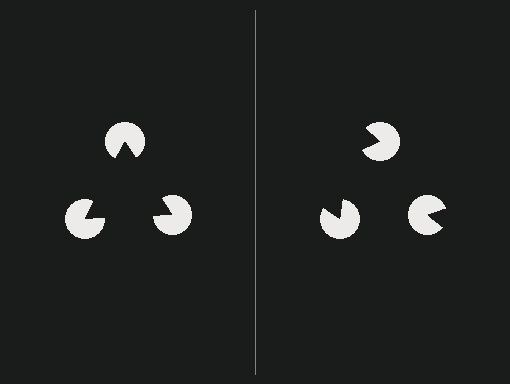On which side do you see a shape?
An illusory triangle appears on the left side. On the right side the wedge cuts are rotated, so no coherent shape forms.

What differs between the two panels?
The pac-man discs are positioned identically on both sides; only the wedge orientations differ. On the left they align to a triangle; on the right they are misaligned.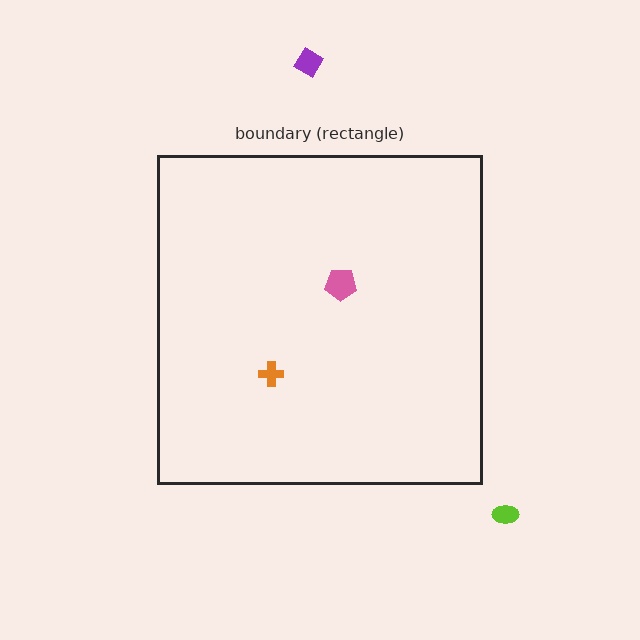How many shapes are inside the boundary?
2 inside, 2 outside.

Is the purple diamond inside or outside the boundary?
Outside.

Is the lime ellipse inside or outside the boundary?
Outside.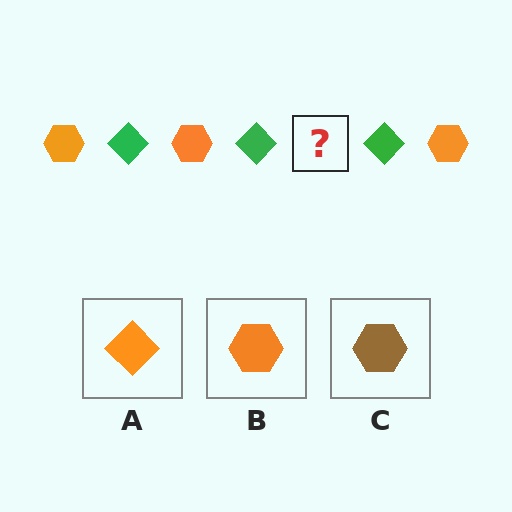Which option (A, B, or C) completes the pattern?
B.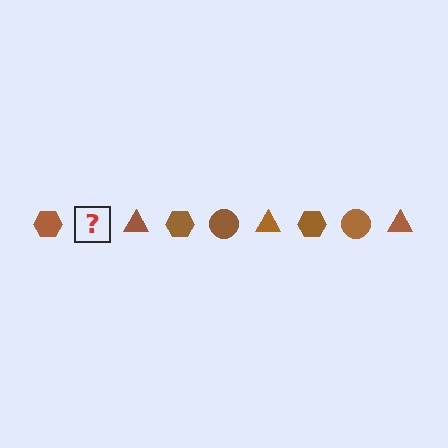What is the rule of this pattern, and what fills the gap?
The rule is that the pattern cycles through hexagon, circle, triangle shapes in brown. The gap should be filled with a brown circle.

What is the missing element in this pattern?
The missing element is a brown circle.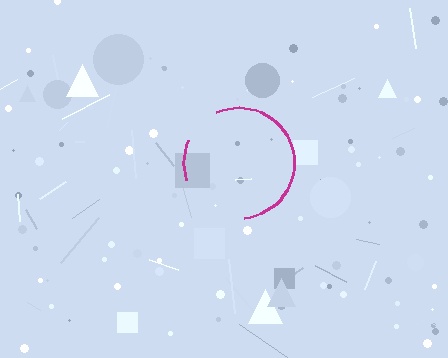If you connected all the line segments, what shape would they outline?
They would outline a circle.